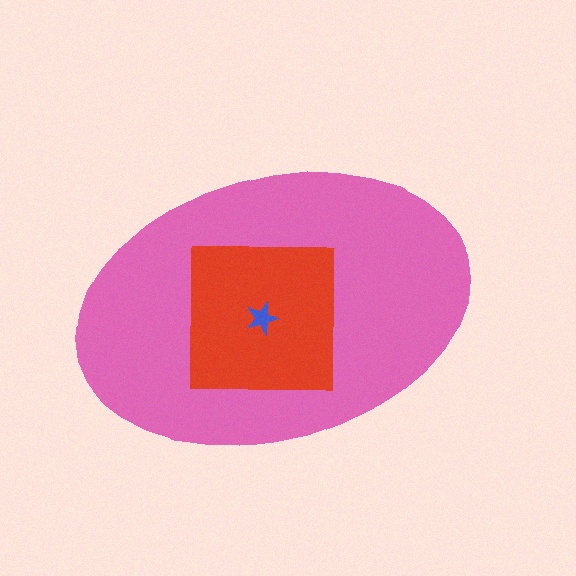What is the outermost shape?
The pink ellipse.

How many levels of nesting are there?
3.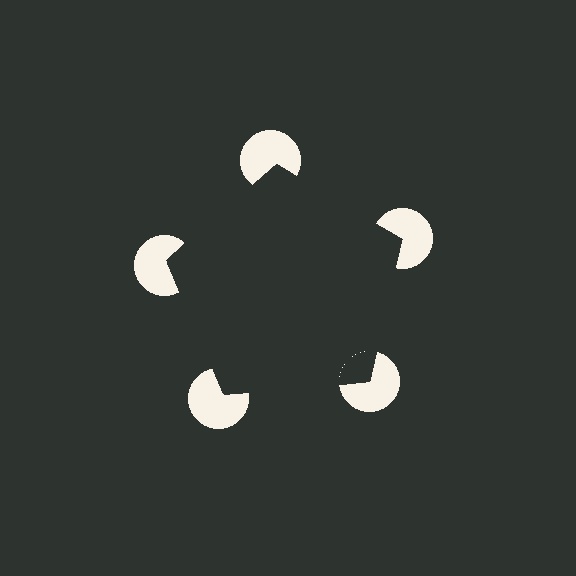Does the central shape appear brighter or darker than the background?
It typically appears slightly darker than the background, even though no actual brightness change is drawn.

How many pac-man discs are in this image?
There are 5 — one at each vertex of the illusory pentagon.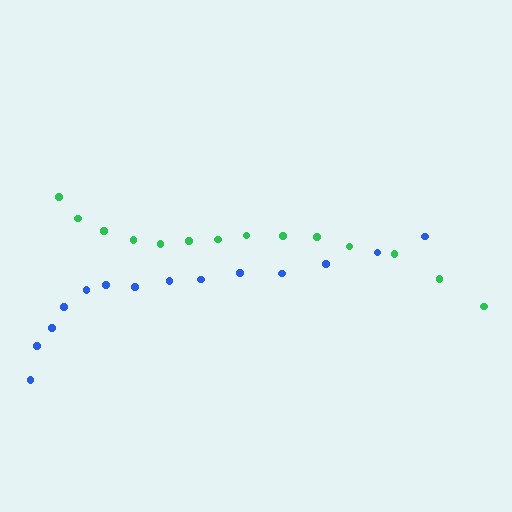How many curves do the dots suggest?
There are 2 distinct paths.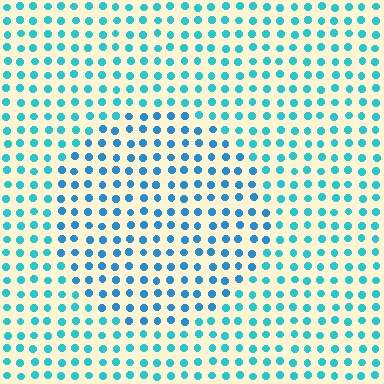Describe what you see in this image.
The image is filled with small cyan elements in a uniform arrangement. A circle-shaped region is visible where the elements are tinted to a slightly different hue, forming a subtle color boundary.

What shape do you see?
I see a circle.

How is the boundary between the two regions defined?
The boundary is defined purely by a slight shift in hue (about 21 degrees). Spacing, size, and orientation are identical on both sides.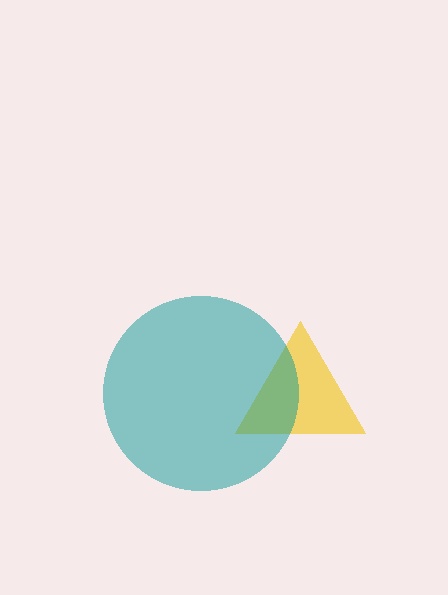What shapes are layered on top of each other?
The layered shapes are: a yellow triangle, a teal circle.